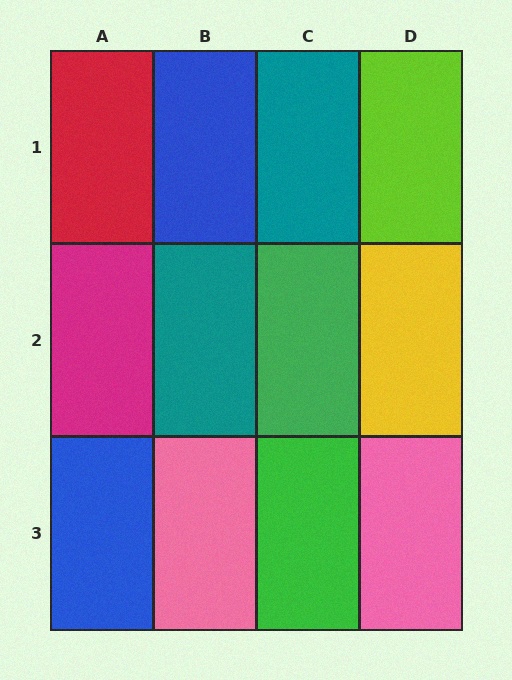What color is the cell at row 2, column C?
Green.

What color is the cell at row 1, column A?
Red.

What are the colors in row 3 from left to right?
Blue, pink, green, pink.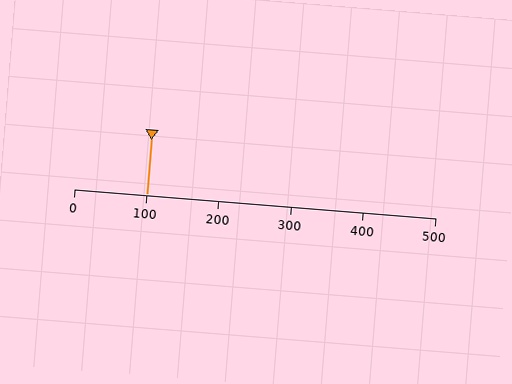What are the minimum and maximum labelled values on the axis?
The axis runs from 0 to 500.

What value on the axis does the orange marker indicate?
The marker indicates approximately 100.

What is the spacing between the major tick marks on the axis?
The major ticks are spaced 100 apart.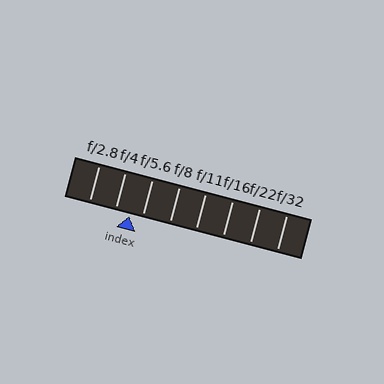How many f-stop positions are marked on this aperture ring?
There are 8 f-stop positions marked.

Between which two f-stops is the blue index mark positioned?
The index mark is between f/4 and f/5.6.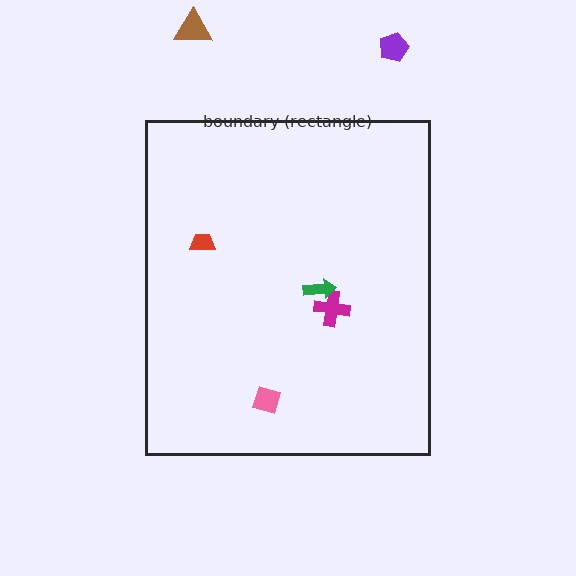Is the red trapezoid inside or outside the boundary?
Inside.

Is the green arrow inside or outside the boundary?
Inside.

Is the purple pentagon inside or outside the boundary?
Outside.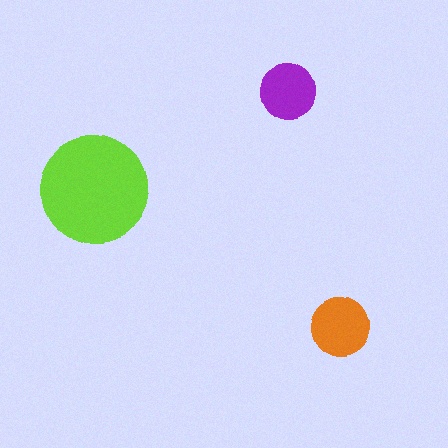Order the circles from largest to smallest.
the lime one, the orange one, the purple one.